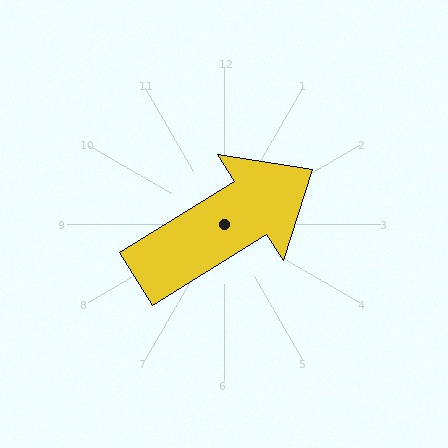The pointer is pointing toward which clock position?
Roughly 2 o'clock.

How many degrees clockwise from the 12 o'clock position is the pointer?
Approximately 58 degrees.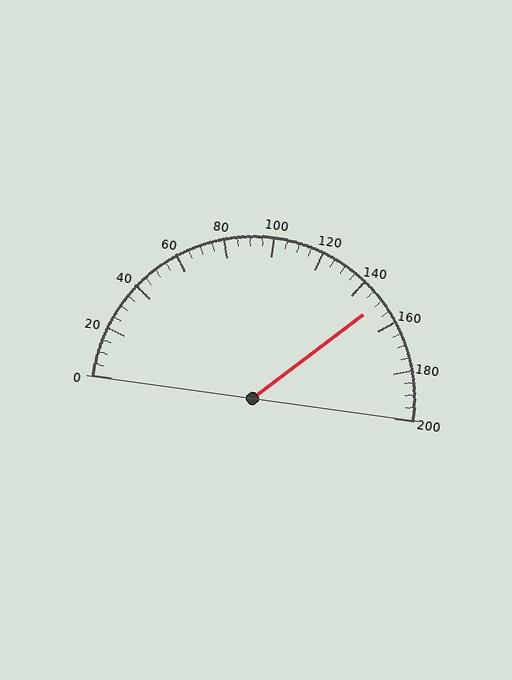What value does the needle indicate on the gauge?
The needle indicates approximately 150.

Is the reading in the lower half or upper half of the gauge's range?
The reading is in the upper half of the range (0 to 200).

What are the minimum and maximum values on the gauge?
The gauge ranges from 0 to 200.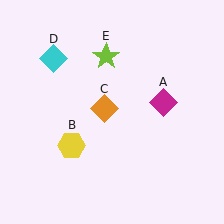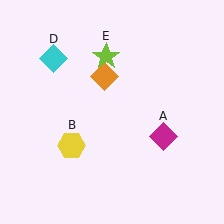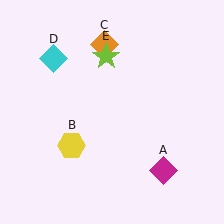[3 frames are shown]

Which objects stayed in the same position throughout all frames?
Yellow hexagon (object B) and cyan diamond (object D) and lime star (object E) remained stationary.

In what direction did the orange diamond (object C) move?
The orange diamond (object C) moved up.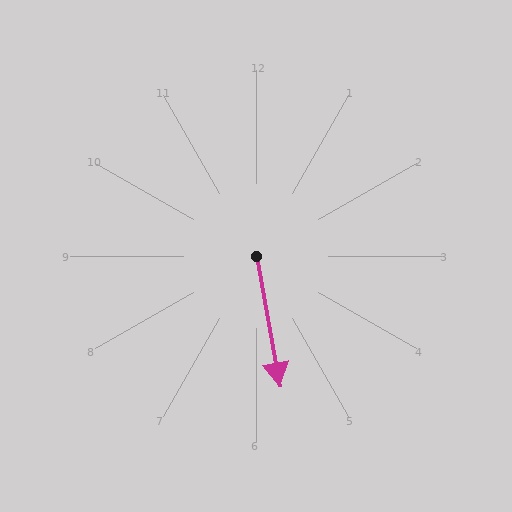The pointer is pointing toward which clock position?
Roughly 6 o'clock.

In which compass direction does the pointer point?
South.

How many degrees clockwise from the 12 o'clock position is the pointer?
Approximately 170 degrees.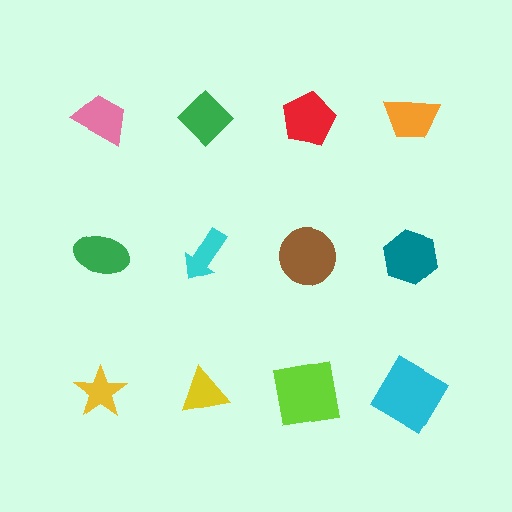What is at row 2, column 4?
A teal hexagon.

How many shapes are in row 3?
4 shapes.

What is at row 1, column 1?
A pink trapezoid.